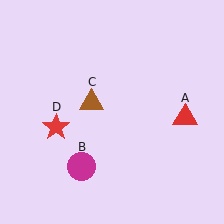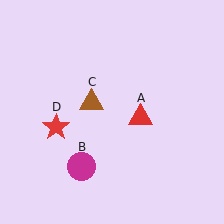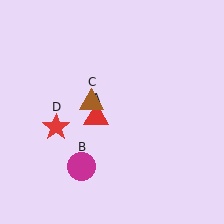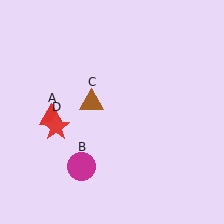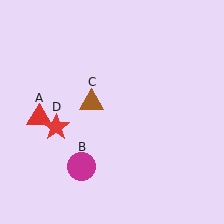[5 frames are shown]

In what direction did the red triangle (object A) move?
The red triangle (object A) moved left.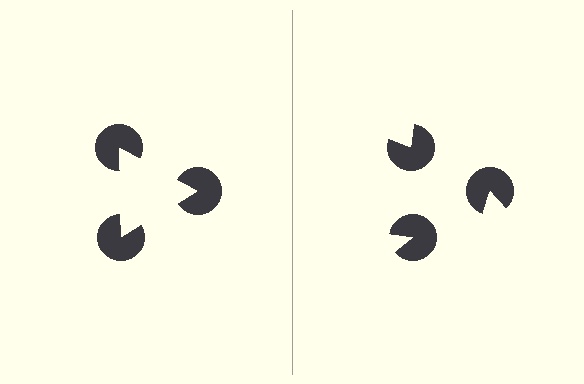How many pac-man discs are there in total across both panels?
6 — 3 on each side.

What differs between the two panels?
The pac-man discs are positioned identically on both sides; only the wedge orientations differ. On the left they align to a triangle; on the right they are misaligned.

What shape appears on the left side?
An illusory triangle.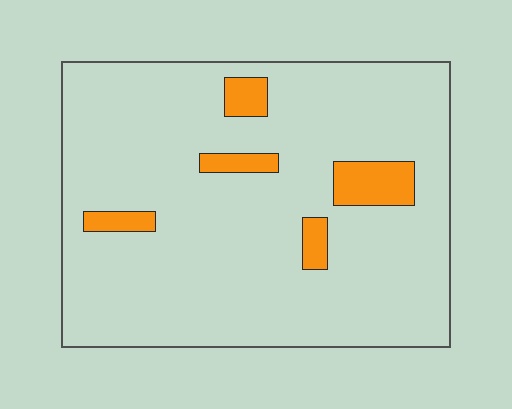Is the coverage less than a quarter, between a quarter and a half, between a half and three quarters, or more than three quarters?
Less than a quarter.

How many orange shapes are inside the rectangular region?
5.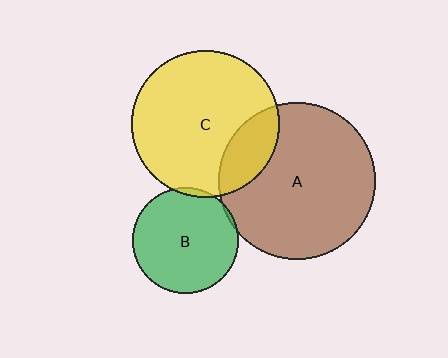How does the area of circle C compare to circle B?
Approximately 1.9 times.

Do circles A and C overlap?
Yes.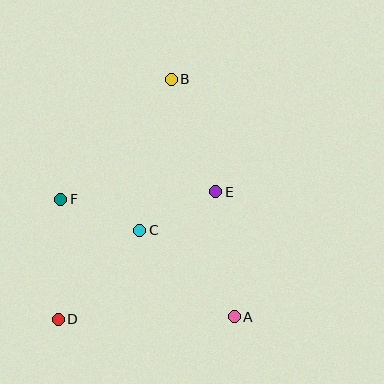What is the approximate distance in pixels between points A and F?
The distance between A and F is approximately 210 pixels.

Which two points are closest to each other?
Points C and F are closest to each other.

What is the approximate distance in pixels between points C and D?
The distance between C and D is approximately 121 pixels.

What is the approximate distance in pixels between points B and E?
The distance between B and E is approximately 121 pixels.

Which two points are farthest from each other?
Points B and D are farthest from each other.